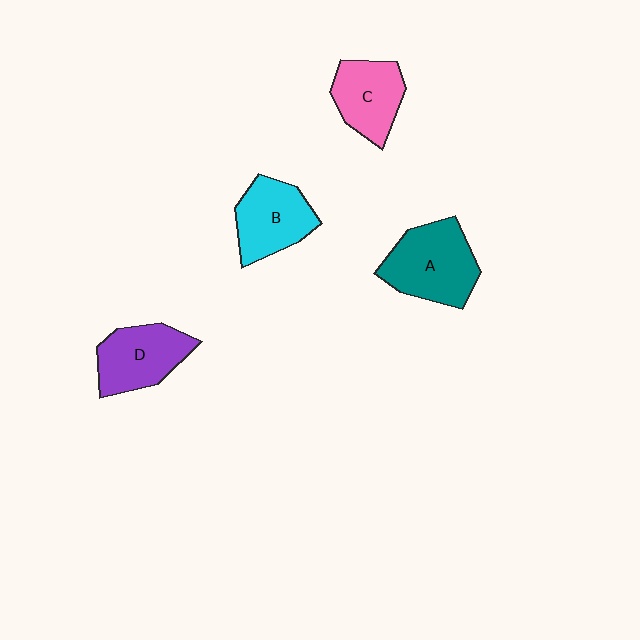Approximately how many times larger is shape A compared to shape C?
Approximately 1.3 times.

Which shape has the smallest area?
Shape C (pink).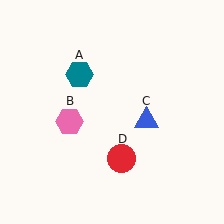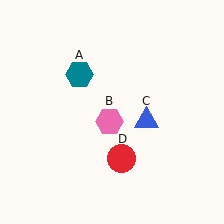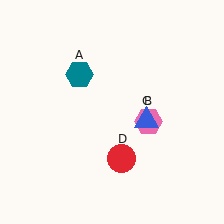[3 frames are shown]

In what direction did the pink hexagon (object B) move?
The pink hexagon (object B) moved right.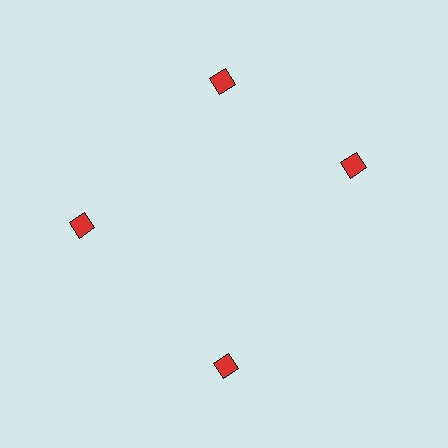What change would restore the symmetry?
The symmetry would be restored by rotating it back into even spacing with its neighbors so that all 4 diamonds sit at equal angles and equal distance from the center.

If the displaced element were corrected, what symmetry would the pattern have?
It would have 4-fold rotational symmetry — the pattern would map onto itself every 90 degrees.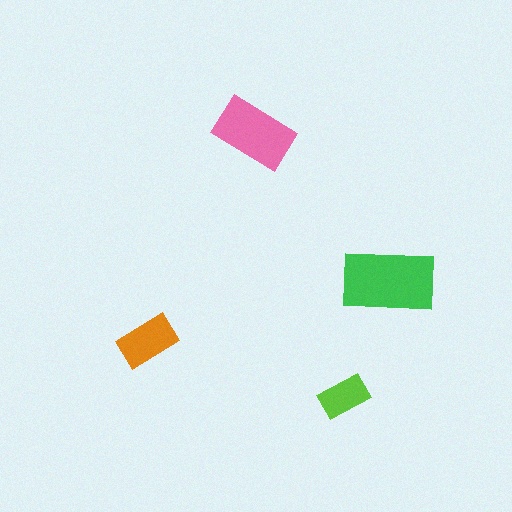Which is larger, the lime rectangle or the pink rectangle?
The pink one.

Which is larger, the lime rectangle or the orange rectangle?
The orange one.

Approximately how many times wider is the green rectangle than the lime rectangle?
About 2 times wider.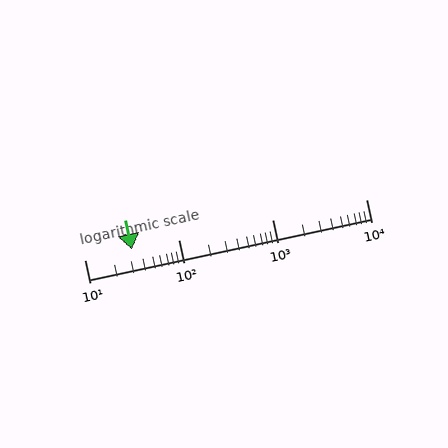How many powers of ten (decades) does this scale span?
The scale spans 3 decades, from 10 to 10000.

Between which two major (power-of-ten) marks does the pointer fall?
The pointer is between 10 and 100.